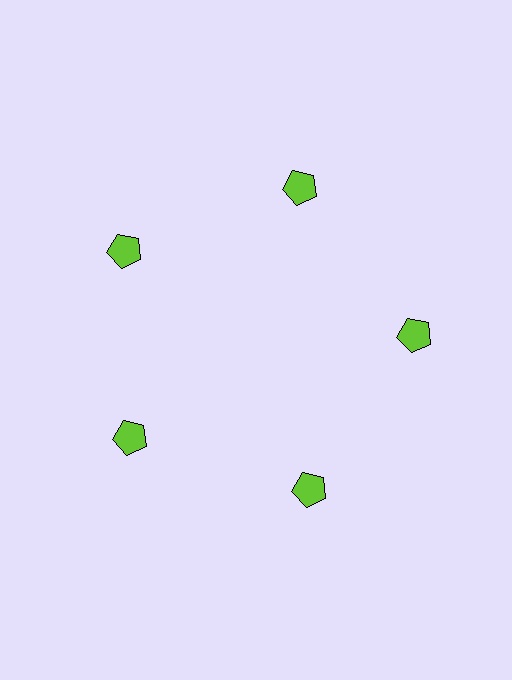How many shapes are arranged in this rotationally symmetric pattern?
There are 5 shapes, arranged in 5 groups of 1.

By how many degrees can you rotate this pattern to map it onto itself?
The pattern maps onto itself every 72 degrees of rotation.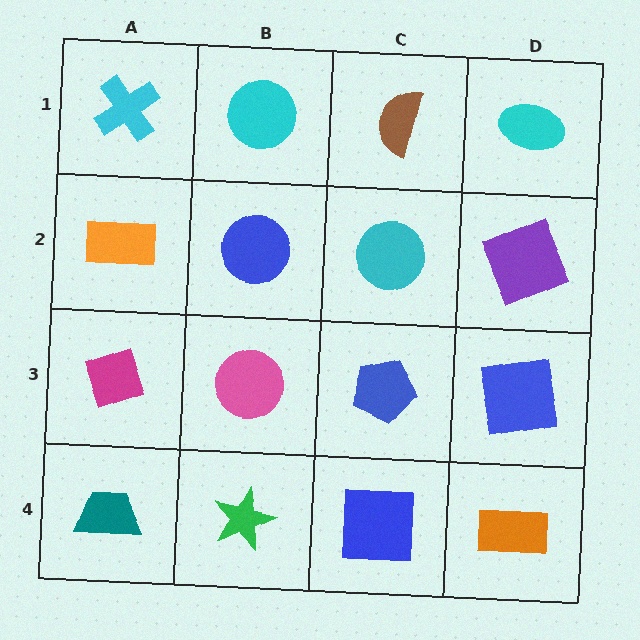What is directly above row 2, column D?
A cyan ellipse.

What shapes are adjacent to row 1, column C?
A cyan circle (row 2, column C), a cyan circle (row 1, column B), a cyan ellipse (row 1, column D).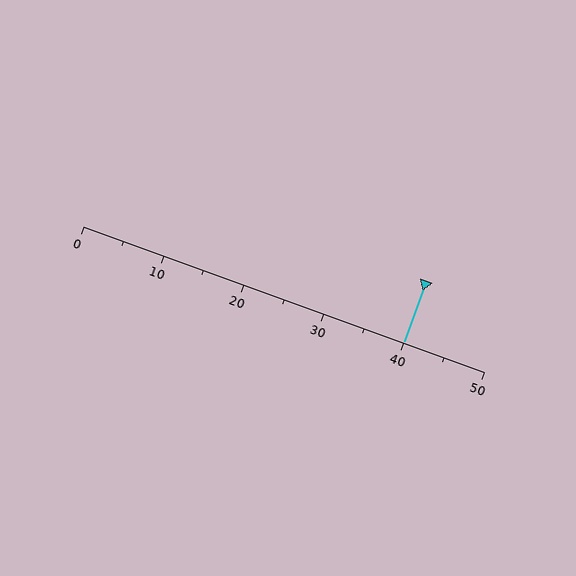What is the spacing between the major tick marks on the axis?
The major ticks are spaced 10 apart.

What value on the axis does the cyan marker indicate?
The marker indicates approximately 40.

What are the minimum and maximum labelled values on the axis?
The axis runs from 0 to 50.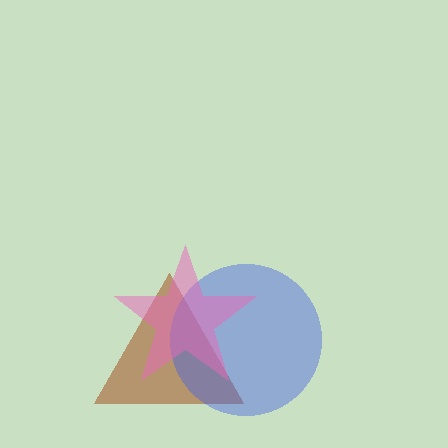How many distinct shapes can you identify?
There are 3 distinct shapes: a brown triangle, a blue circle, a pink star.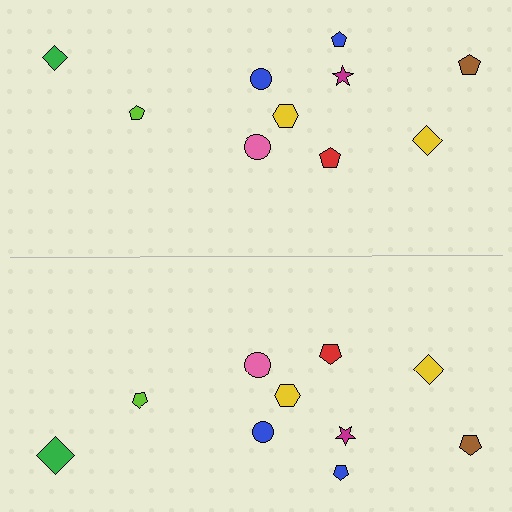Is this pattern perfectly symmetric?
No, the pattern is not perfectly symmetric. The green diamond on the bottom side has a different size than its mirror counterpart.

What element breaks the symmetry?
The green diamond on the bottom side has a different size than its mirror counterpart.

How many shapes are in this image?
There are 20 shapes in this image.